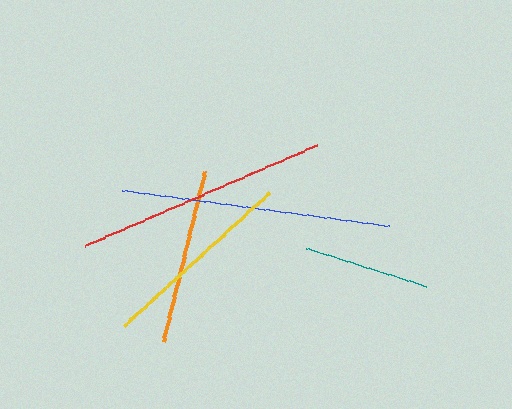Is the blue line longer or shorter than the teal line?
The blue line is longer than the teal line.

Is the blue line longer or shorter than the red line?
The blue line is longer than the red line.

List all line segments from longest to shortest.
From longest to shortest: blue, red, yellow, orange, teal.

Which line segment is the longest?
The blue line is the longest at approximately 270 pixels.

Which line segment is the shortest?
The teal line is the shortest at approximately 126 pixels.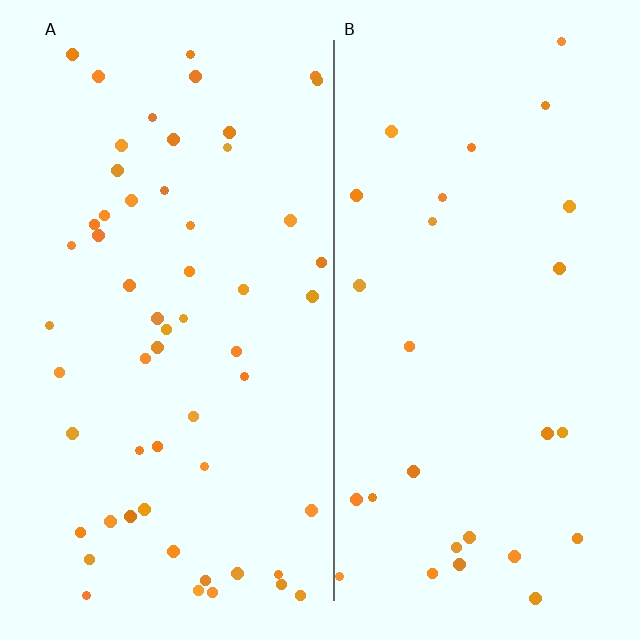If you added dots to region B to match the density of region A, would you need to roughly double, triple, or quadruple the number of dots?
Approximately double.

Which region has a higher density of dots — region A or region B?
A (the left).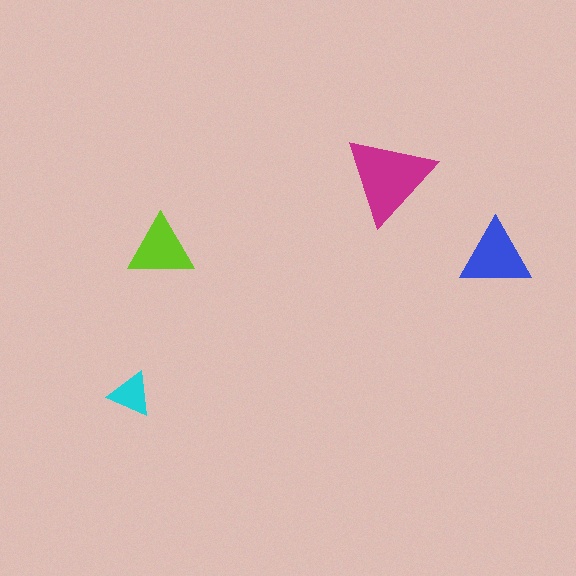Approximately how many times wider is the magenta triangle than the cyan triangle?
About 2 times wider.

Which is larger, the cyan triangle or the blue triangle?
The blue one.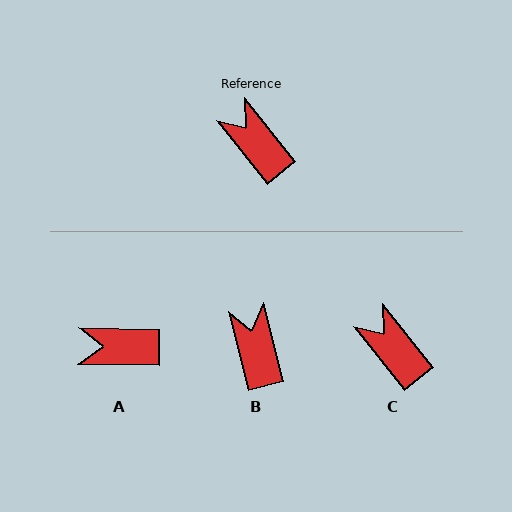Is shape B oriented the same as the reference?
No, it is off by about 24 degrees.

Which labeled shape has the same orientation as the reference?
C.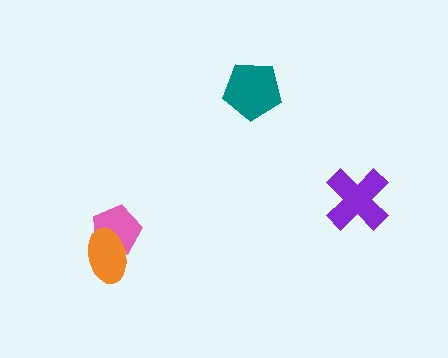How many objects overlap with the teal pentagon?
0 objects overlap with the teal pentagon.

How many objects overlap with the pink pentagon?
1 object overlaps with the pink pentagon.